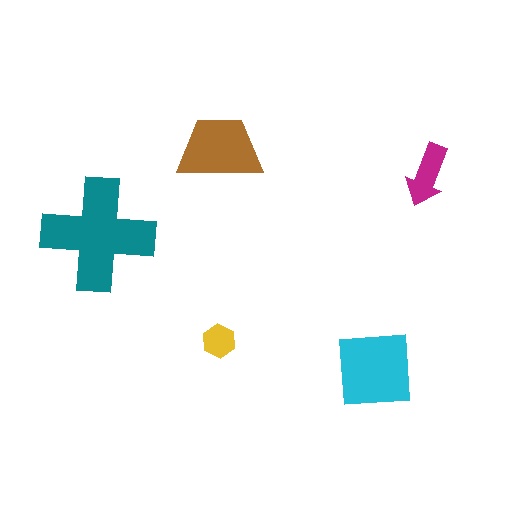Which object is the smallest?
The yellow hexagon.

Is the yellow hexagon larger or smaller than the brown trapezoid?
Smaller.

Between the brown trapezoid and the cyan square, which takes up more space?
The cyan square.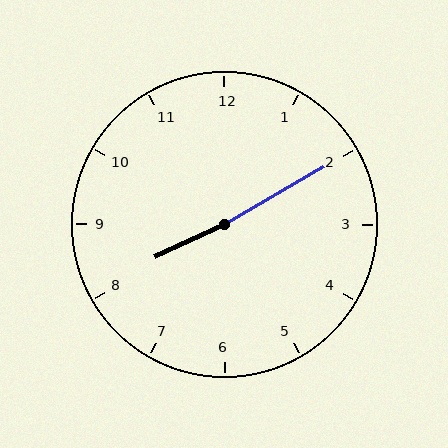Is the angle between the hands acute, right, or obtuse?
It is obtuse.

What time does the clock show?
8:10.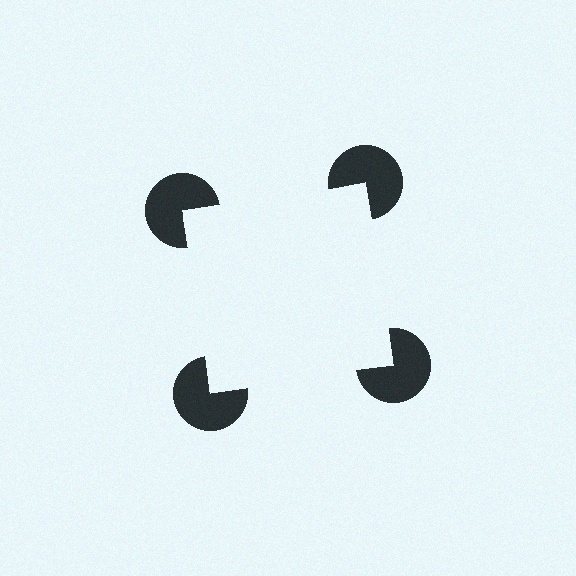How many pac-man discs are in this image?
There are 4 — one at each vertex of the illusory square.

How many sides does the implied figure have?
4 sides.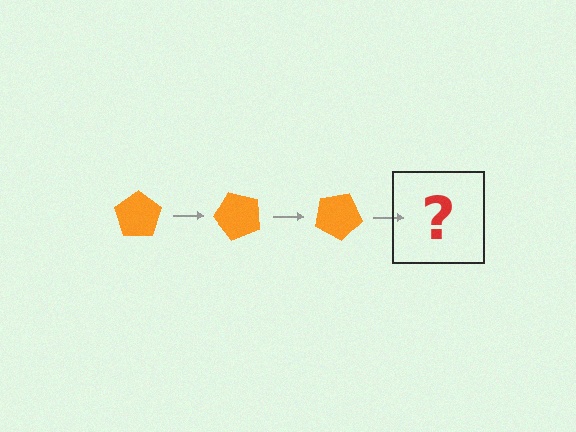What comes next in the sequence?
The next element should be an orange pentagon rotated 150 degrees.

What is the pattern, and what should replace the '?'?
The pattern is that the pentagon rotates 50 degrees each step. The '?' should be an orange pentagon rotated 150 degrees.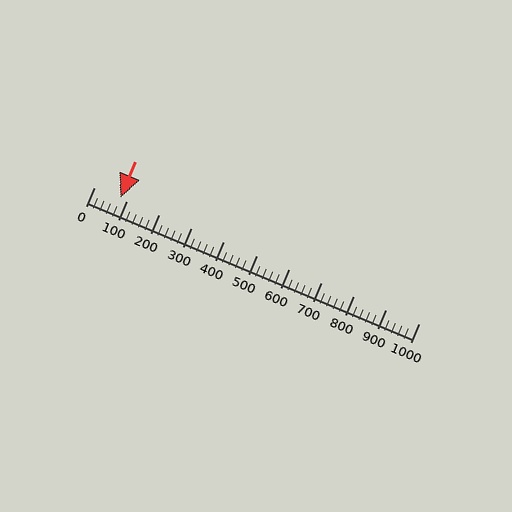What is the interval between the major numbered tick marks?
The major tick marks are spaced 100 units apart.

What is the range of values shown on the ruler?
The ruler shows values from 0 to 1000.